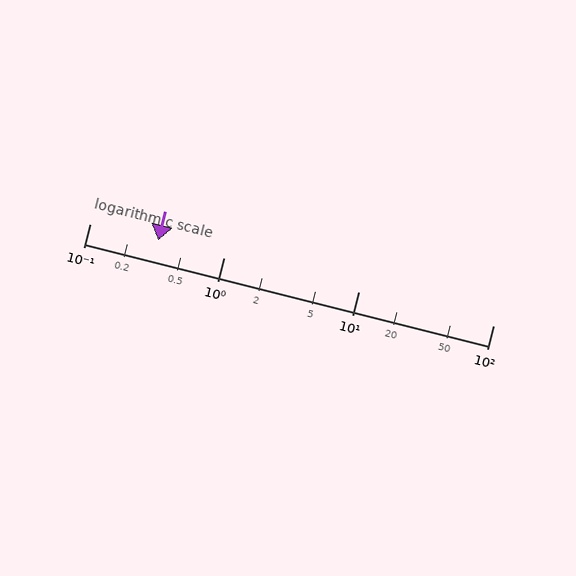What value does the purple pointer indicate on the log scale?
The pointer indicates approximately 0.32.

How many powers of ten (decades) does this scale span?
The scale spans 3 decades, from 0.1 to 100.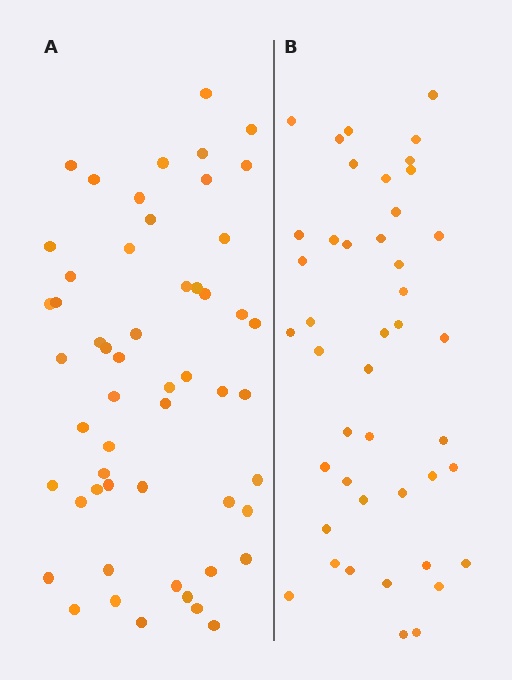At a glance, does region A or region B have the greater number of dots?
Region A (the left region) has more dots.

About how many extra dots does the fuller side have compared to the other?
Region A has roughly 10 or so more dots than region B.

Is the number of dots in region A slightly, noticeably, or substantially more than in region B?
Region A has only slightly more — the two regions are fairly close. The ratio is roughly 1.2 to 1.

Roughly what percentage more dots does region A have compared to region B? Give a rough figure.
About 25% more.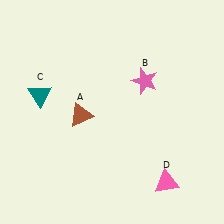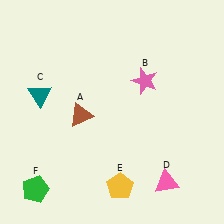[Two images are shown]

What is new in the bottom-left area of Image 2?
A green pentagon (F) was added in the bottom-left area of Image 2.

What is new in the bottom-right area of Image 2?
A yellow pentagon (E) was added in the bottom-right area of Image 2.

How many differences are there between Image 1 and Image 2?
There are 2 differences between the two images.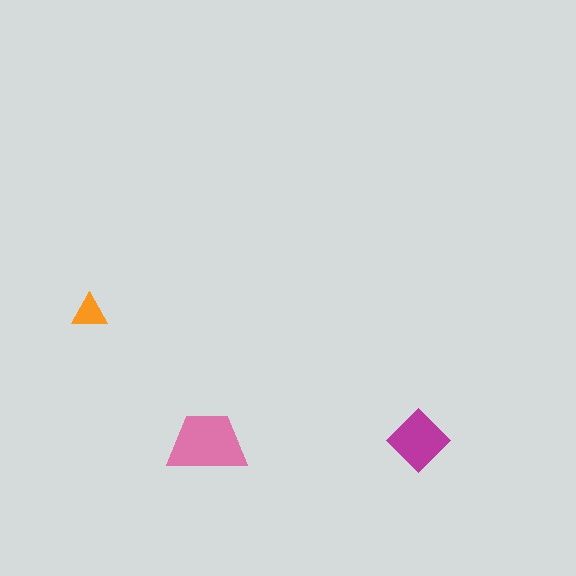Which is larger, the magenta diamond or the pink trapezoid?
The pink trapezoid.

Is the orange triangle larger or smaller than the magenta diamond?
Smaller.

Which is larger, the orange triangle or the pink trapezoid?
The pink trapezoid.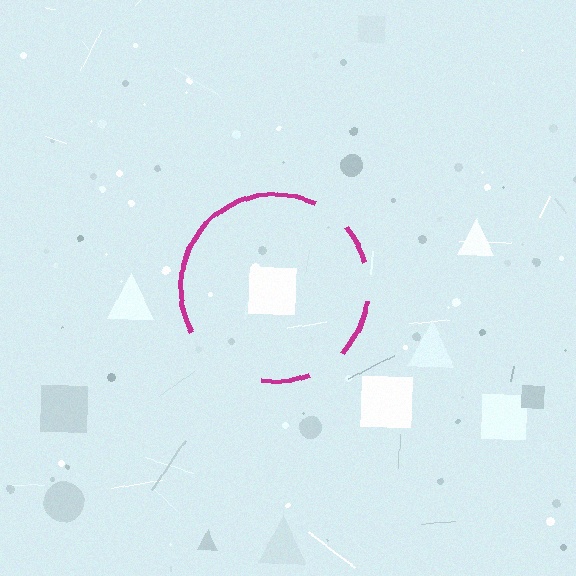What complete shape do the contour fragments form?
The contour fragments form a circle.